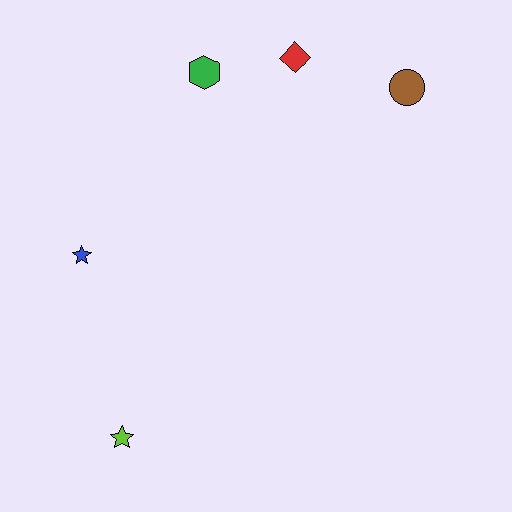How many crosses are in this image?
There are no crosses.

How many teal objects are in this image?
There are no teal objects.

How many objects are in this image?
There are 5 objects.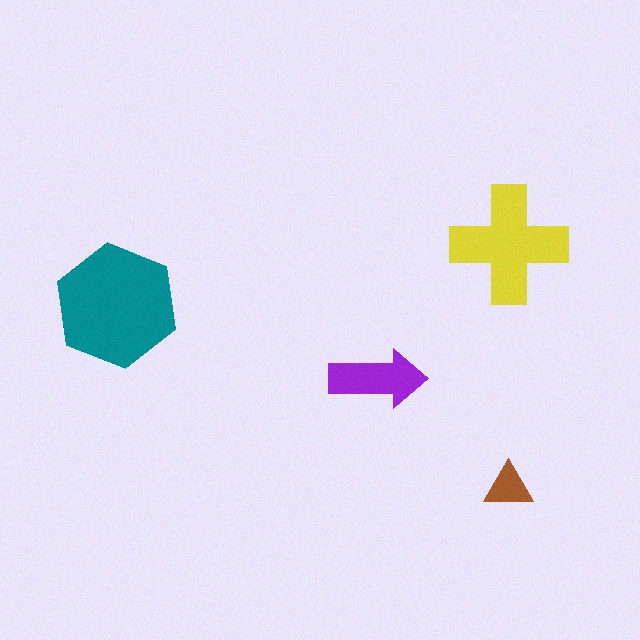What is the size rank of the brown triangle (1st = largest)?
4th.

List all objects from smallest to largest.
The brown triangle, the purple arrow, the yellow cross, the teal hexagon.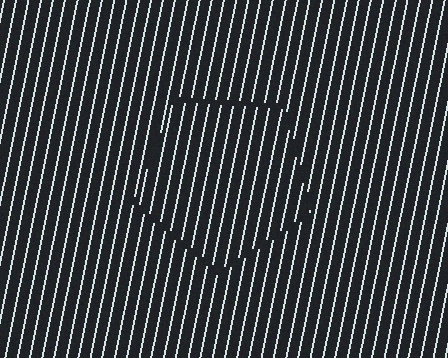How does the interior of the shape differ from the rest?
The interior of the shape contains the same grating, shifted by half a period — the contour is defined by the phase discontinuity where line-ends from the inner and outer gratings abut.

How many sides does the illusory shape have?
5 sides — the line-ends trace a pentagon.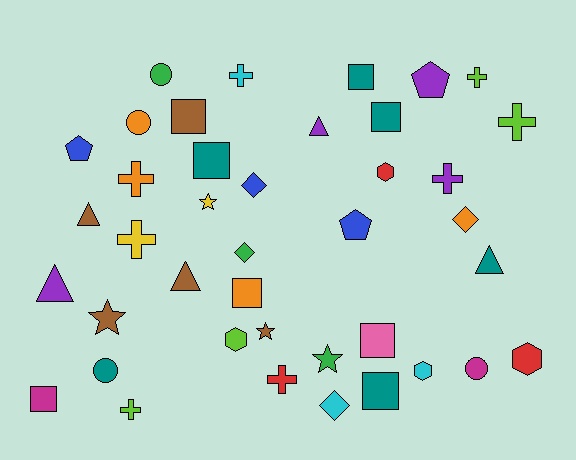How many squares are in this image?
There are 8 squares.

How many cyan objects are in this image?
There are 3 cyan objects.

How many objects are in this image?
There are 40 objects.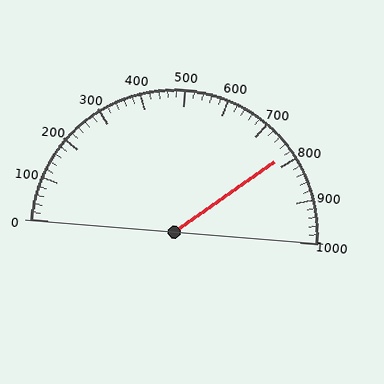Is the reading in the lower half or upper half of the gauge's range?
The reading is in the upper half of the range (0 to 1000).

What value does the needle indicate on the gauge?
The needle indicates approximately 780.